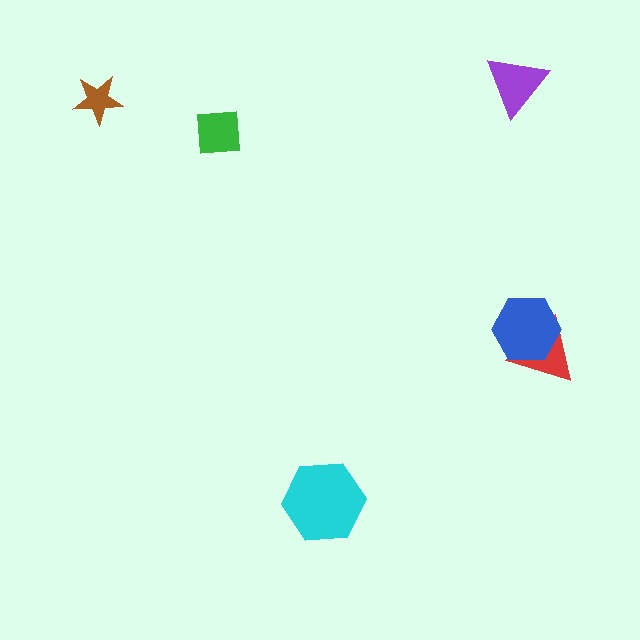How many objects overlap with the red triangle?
1 object overlaps with the red triangle.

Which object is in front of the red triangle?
The blue hexagon is in front of the red triangle.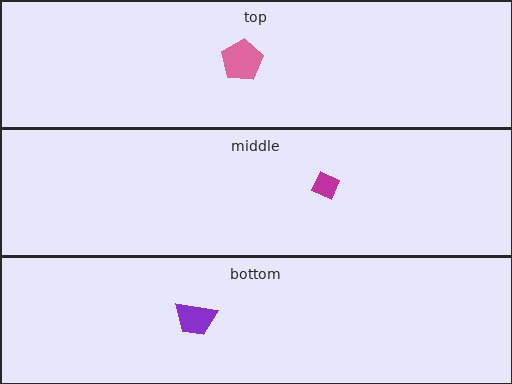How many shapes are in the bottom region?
1.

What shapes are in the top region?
The pink pentagon.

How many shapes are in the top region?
1.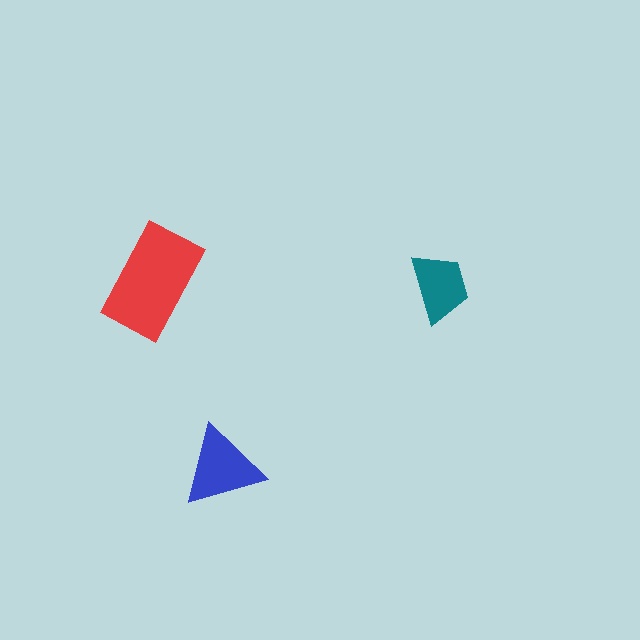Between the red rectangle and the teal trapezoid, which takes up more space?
The red rectangle.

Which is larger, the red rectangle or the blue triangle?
The red rectangle.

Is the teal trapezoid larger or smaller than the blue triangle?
Smaller.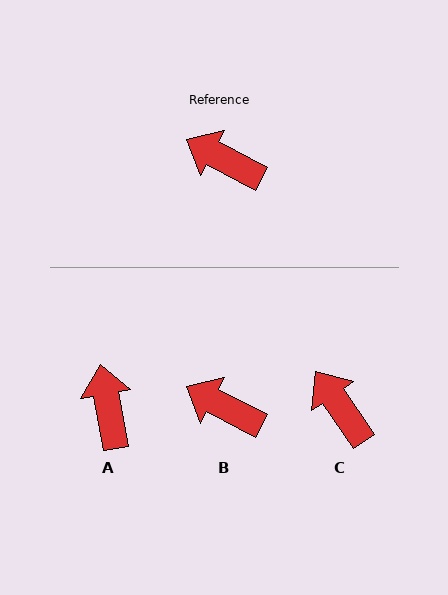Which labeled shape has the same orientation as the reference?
B.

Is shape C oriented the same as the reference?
No, it is off by about 28 degrees.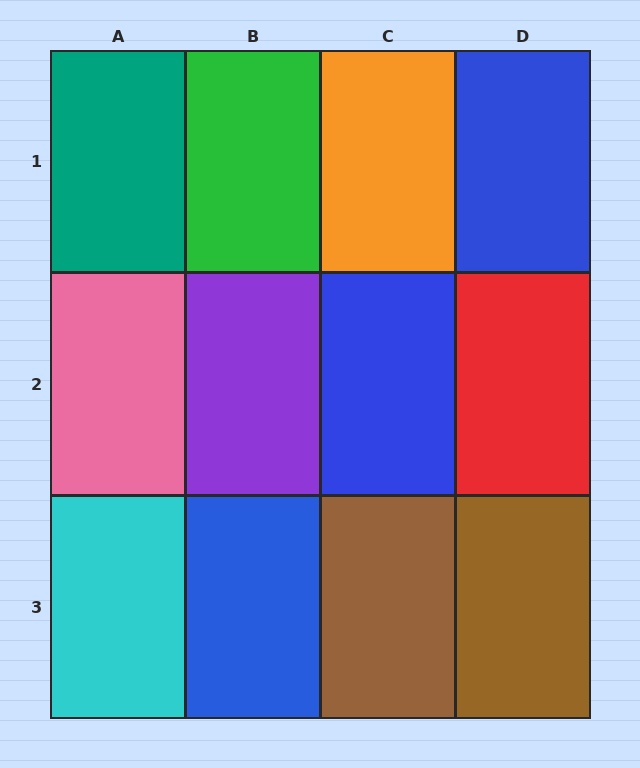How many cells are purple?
1 cell is purple.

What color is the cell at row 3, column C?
Brown.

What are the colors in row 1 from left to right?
Teal, green, orange, blue.